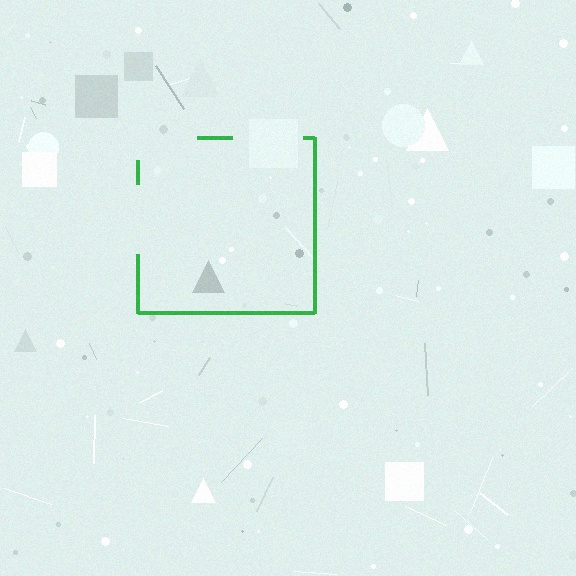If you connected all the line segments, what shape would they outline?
They would outline a square.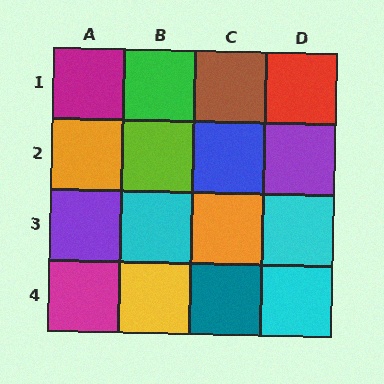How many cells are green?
1 cell is green.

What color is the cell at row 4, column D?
Cyan.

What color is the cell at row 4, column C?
Teal.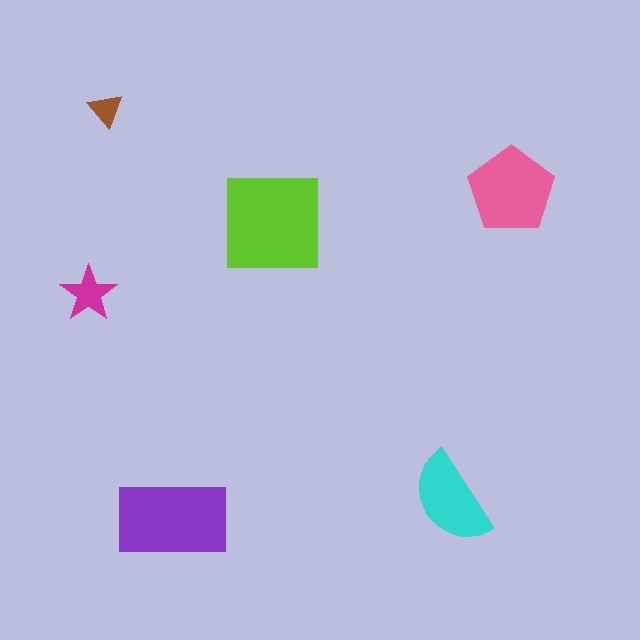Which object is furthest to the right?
The pink pentagon is rightmost.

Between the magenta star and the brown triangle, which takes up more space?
The magenta star.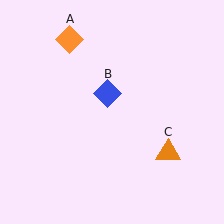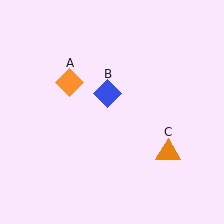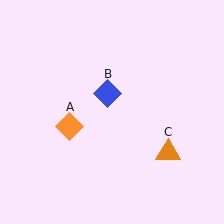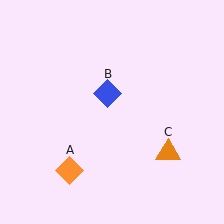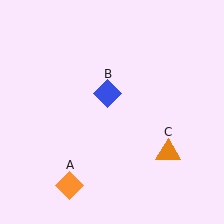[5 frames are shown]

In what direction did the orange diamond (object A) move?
The orange diamond (object A) moved down.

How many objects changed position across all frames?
1 object changed position: orange diamond (object A).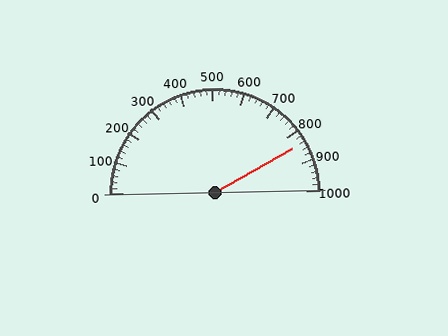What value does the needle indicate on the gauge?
The needle indicates approximately 840.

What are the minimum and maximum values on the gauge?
The gauge ranges from 0 to 1000.